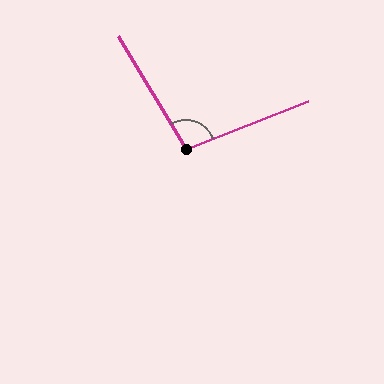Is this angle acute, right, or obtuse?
It is obtuse.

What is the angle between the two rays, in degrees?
Approximately 99 degrees.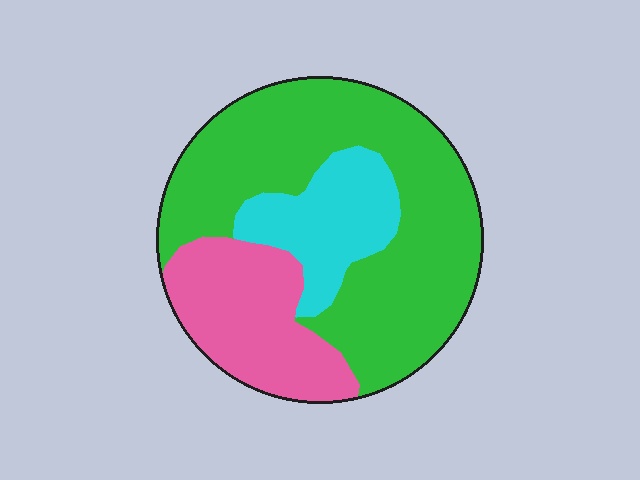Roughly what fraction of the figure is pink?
Pink covers about 25% of the figure.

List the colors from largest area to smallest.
From largest to smallest: green, pink, cyan.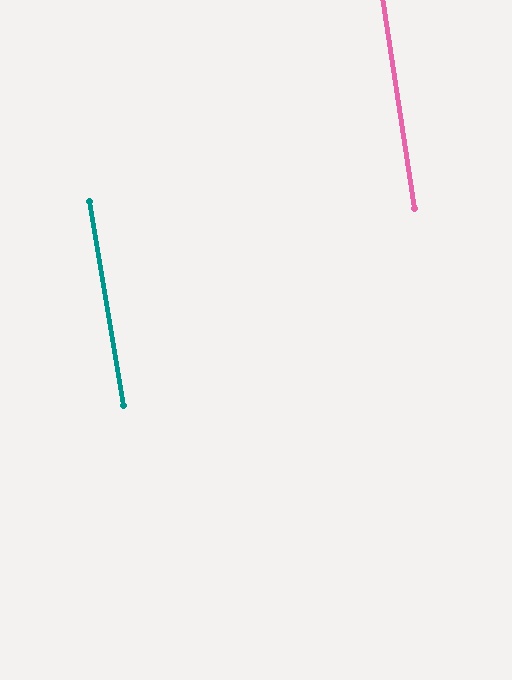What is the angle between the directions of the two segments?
Approximately 1 degree.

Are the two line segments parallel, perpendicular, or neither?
Parallel — their directions differ by only 0.7°.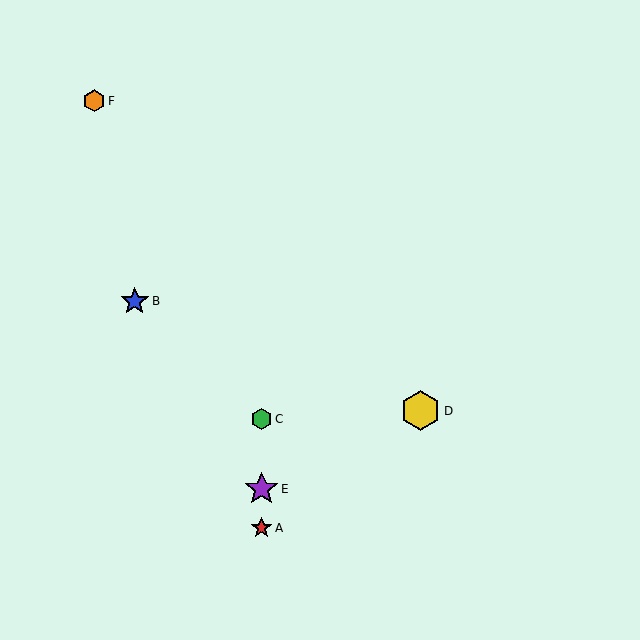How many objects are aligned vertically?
3 objects (A, C, E) are aligned vertically.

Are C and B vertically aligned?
No, C is at x≈262 and B is at x≈135.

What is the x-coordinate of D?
Object D is at x≈421.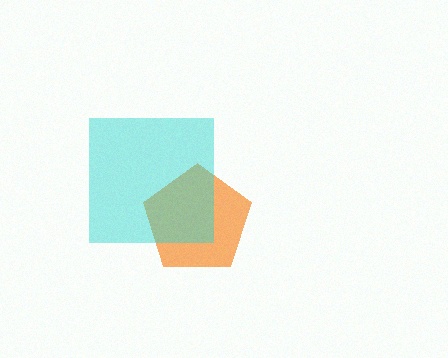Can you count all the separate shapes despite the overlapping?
Yes, there are 2 separate shapes.